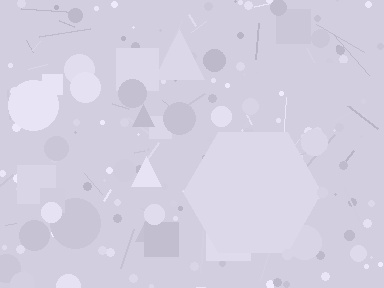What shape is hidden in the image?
A hexagon is hidden in the image.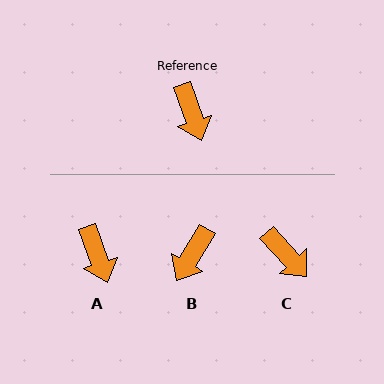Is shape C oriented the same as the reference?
No, it is off by about 23 degrees.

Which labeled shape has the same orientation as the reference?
A.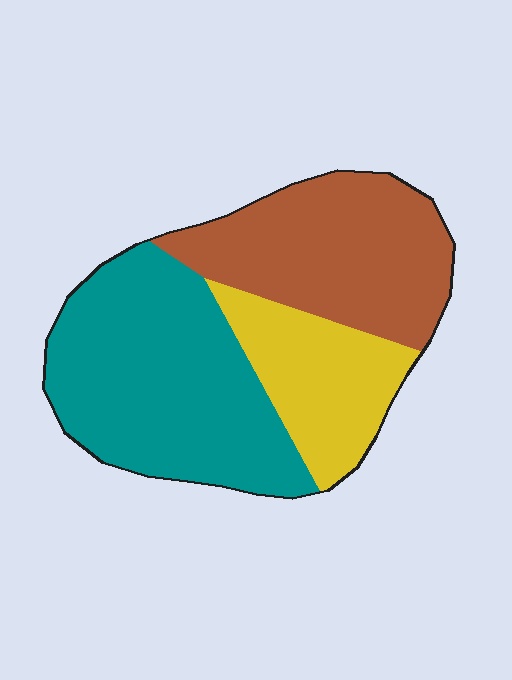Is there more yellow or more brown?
Brown.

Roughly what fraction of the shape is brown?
Brown takes up about one third (1/3) of the shape.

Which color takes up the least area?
Yellow, at roughly 20%.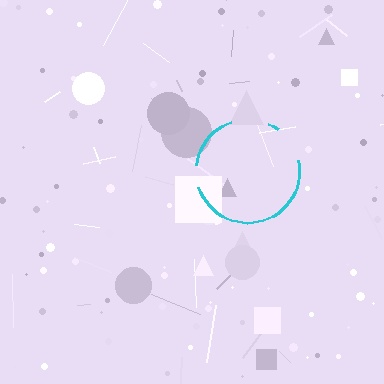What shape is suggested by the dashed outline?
The dashed outline suggests a circle.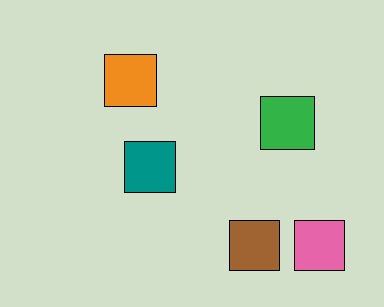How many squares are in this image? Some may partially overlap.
There are 5 squares.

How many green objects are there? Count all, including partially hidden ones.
There is 1 green object.